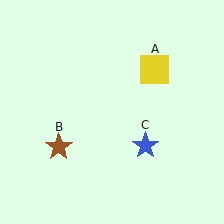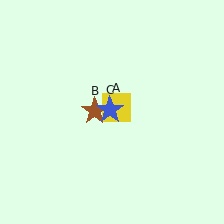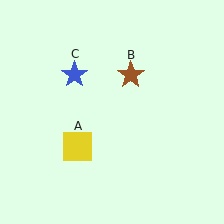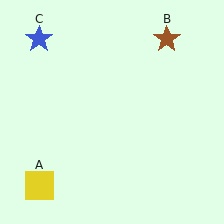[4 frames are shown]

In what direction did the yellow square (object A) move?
The yellow square (object A) moved down and to the left.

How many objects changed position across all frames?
3 objects changed position: yellow square (object A), brown star (object B), blue star (object C).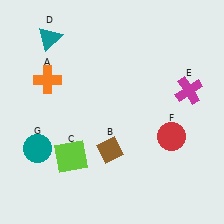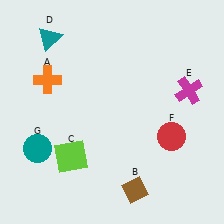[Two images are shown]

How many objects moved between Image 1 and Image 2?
1 object moved between the two images.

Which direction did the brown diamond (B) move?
The brown diamond (B) moved down.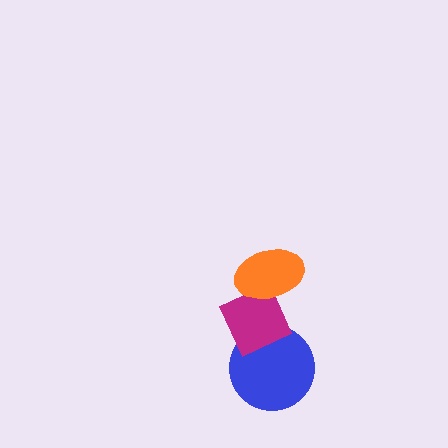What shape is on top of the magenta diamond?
The orange ellipse is on top of the magenta diamond.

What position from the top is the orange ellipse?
The orange ellipse is 1st from the top.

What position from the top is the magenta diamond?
The magenta diamond is 2nd from the top.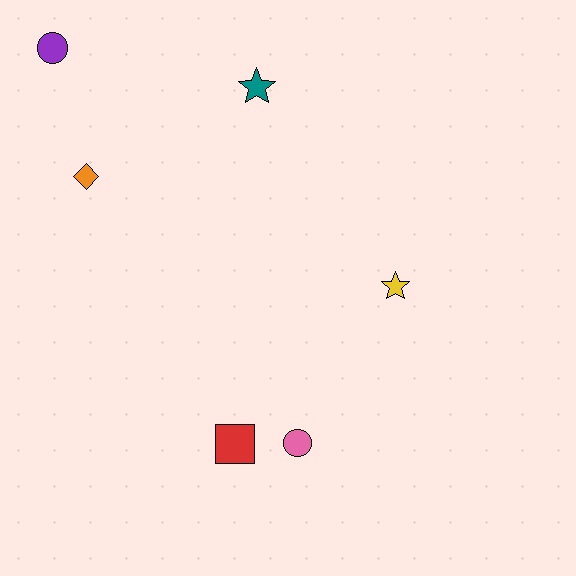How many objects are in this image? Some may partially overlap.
There are 6 objects.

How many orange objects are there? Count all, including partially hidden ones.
There is 1 orange object.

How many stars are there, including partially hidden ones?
There are 2 stars.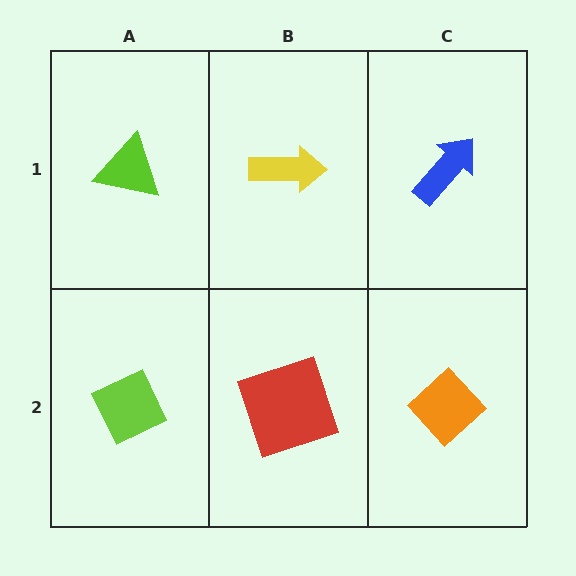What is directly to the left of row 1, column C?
A yellow arrow.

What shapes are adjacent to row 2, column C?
A blue arrow (row 1, column C), a red square (row 2, column B).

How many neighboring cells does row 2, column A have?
2.